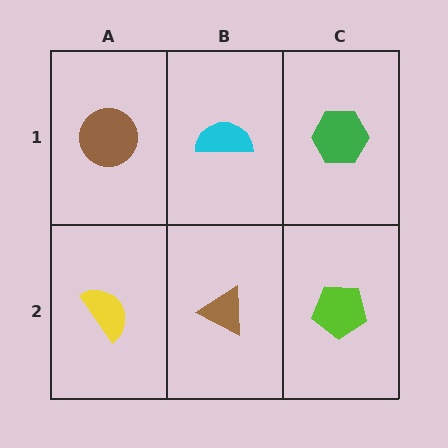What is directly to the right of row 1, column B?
A green hexagon.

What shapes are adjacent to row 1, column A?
A yellow semicircle (row 2, column A), a cyan semicircle (row 1, column B).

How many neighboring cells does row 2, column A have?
2.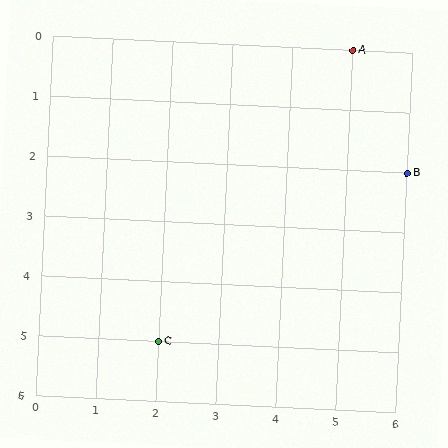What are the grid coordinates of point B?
Point B is at grid coordinates (6, 2).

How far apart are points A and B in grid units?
Points A and B are 1 column and 2 rows apart (about 2.2 grid units diagonally).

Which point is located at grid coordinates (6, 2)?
Point B is at (6, 2).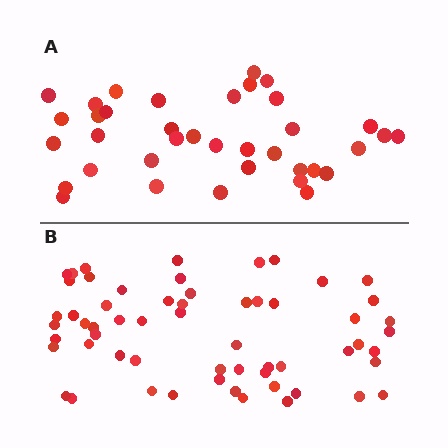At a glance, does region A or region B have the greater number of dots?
Region B (the bottom region) has more dots.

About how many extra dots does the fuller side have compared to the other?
Region B has approximately 20 more dots than region A.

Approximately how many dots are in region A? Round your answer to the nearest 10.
About 40 dots. (The exact count is 37, which rounds to 40.)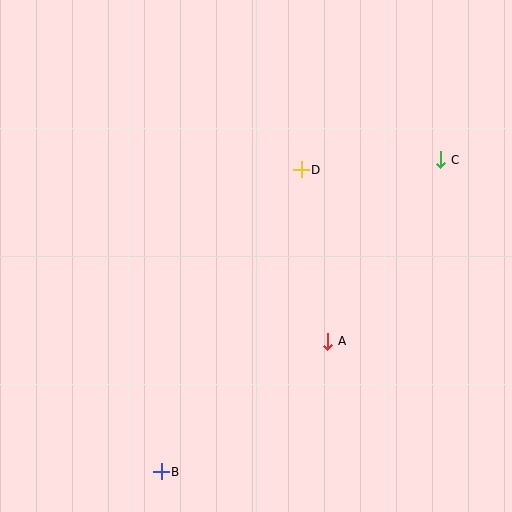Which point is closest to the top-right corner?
Point C is closest to the top-right corner.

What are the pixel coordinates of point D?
Point D is at (301, 170).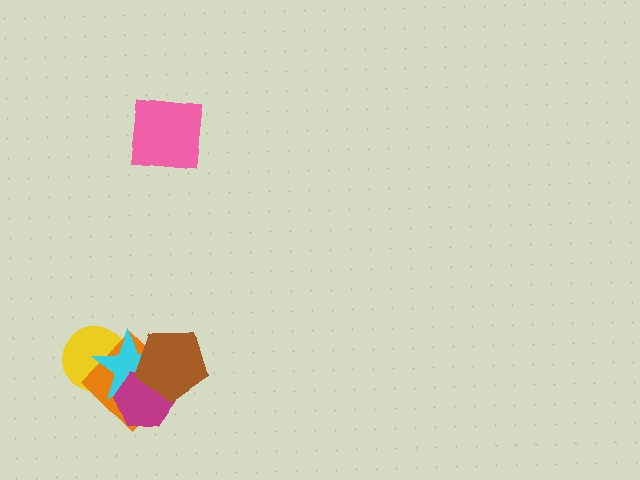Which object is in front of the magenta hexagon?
The brown pentagon is in front of the magenta hexagon.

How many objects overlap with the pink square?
0 objects overlap with the pink square.